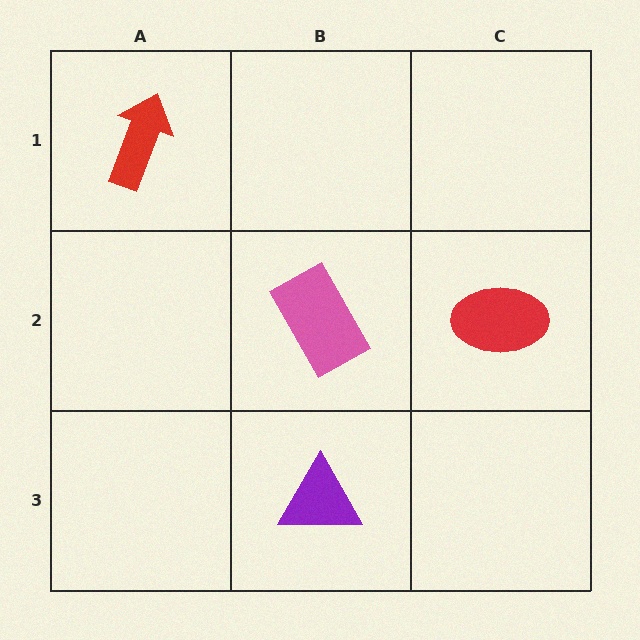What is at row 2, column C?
A red ellipse.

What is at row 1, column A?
A red arrow.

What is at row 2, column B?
A pink rectangle.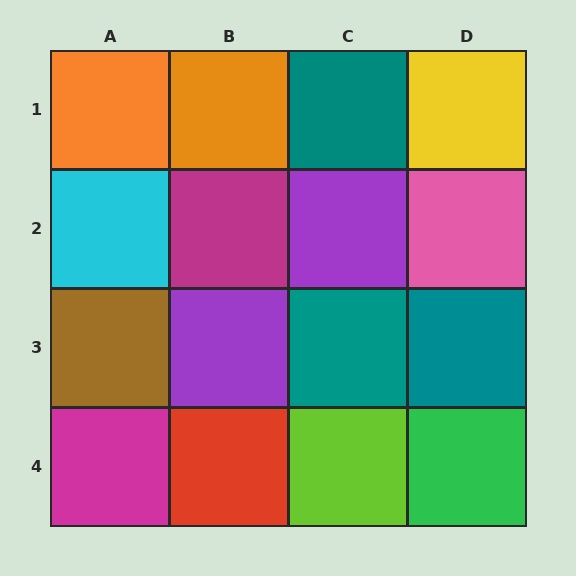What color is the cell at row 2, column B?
Magenta.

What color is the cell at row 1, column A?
Orange.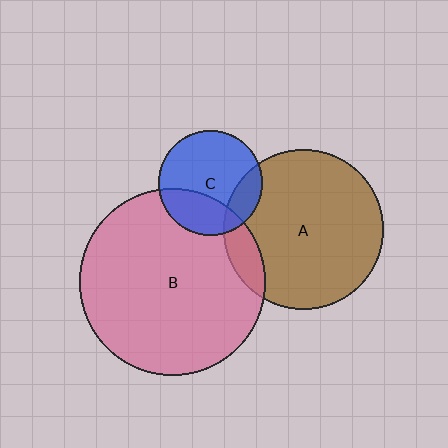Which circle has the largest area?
Circle B (pink).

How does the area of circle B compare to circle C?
Approximately 3.2 times.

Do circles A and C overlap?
Yes.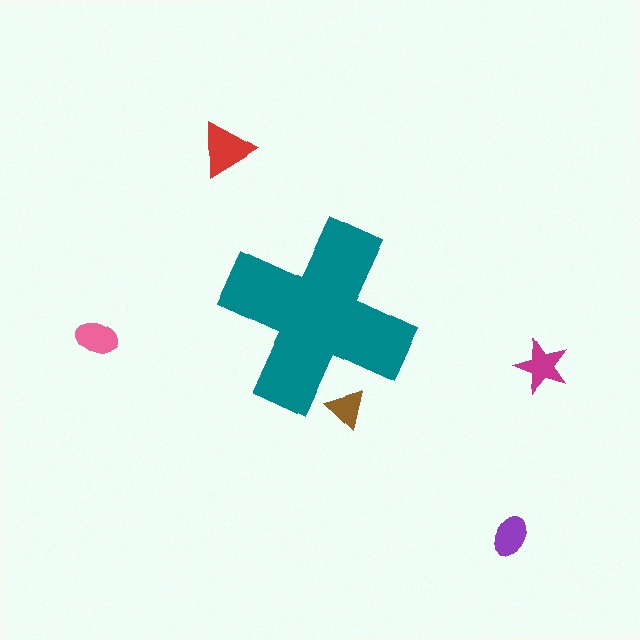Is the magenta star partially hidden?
No, the magenta star is fully visible.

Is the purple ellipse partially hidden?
No, the purple ellipse is fully visible.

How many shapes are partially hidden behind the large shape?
1 shape is partially hidden.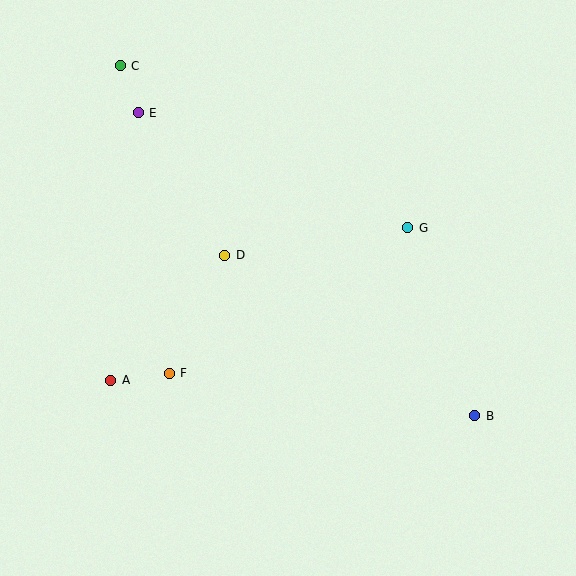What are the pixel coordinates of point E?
Point E is at (138, 113).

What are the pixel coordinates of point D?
Point D is at (225, 255).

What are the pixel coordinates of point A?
Point A is at (111, 380).